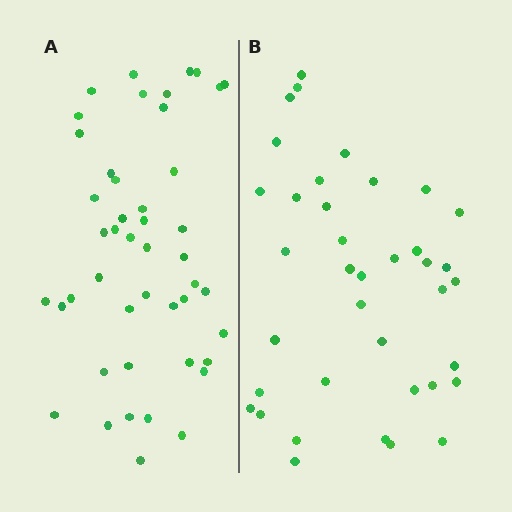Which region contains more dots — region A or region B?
Region A (the left region) has more dots.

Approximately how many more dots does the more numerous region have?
Region A has roughly 8 or so more dots than region B.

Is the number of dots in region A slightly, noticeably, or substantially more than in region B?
Region A has only slightly more — the two regions are fairly close. The ratio is roughly 1.2 to 1.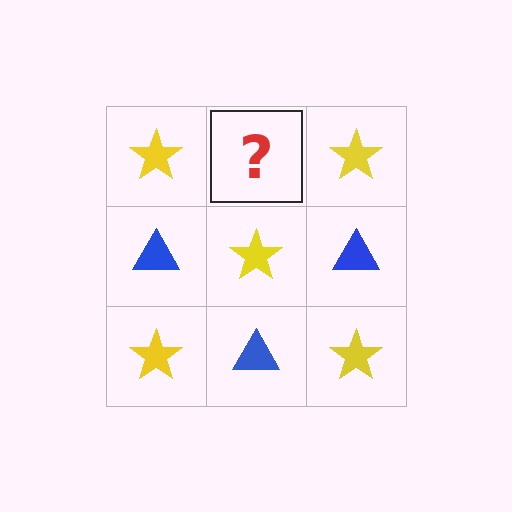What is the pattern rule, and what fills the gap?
The rule is that it alternates yellow star and blue triangle in a checkerboard pattern. The gap should be filled with a blue triangle.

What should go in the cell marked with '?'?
The missing cell should contain a blue triangle.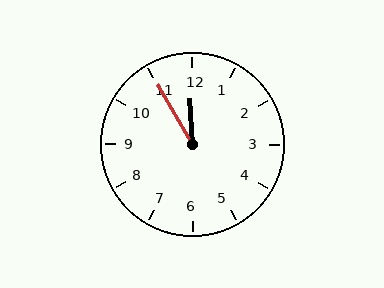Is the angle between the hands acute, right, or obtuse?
It is acute.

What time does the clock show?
11:55.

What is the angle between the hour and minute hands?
Approximately 28 degrees.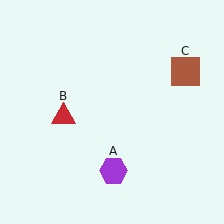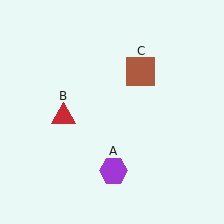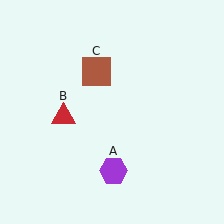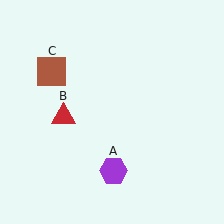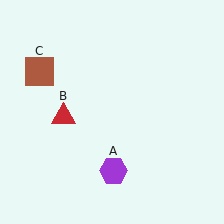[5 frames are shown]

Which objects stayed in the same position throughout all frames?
Purple hexagon (object A) and red triangle (object B) remained stationary.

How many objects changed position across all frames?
1 object changed position: brown square (object C).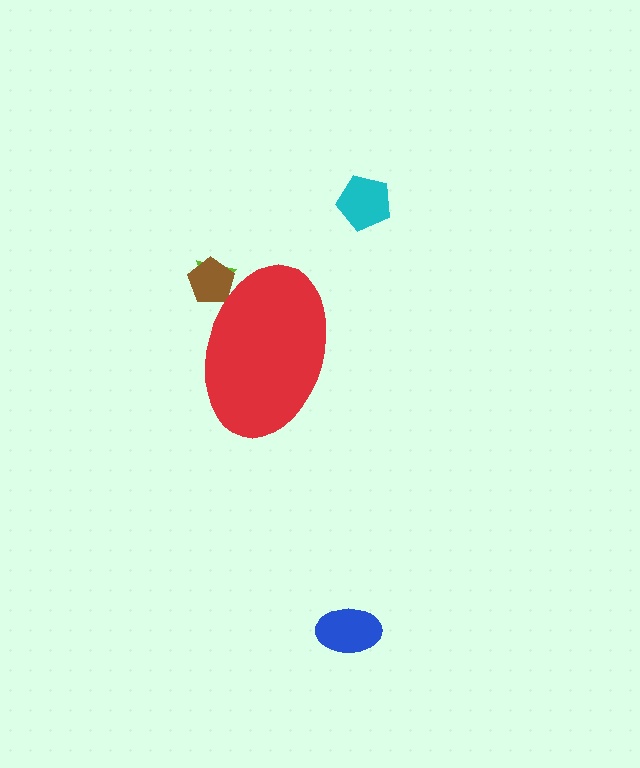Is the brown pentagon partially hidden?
Yes, the brown pentagon is partially hidden behind the red ellipse.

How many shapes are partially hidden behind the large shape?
2 shapes are partially hidden.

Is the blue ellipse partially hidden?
No, the blue ellipse is fully visible.